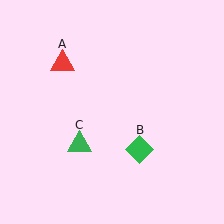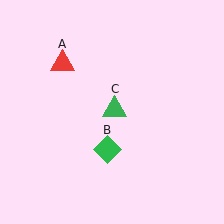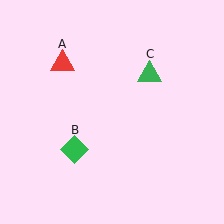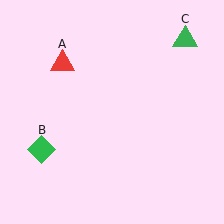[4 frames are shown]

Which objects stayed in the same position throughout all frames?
Red triangle (object A) remained stationary.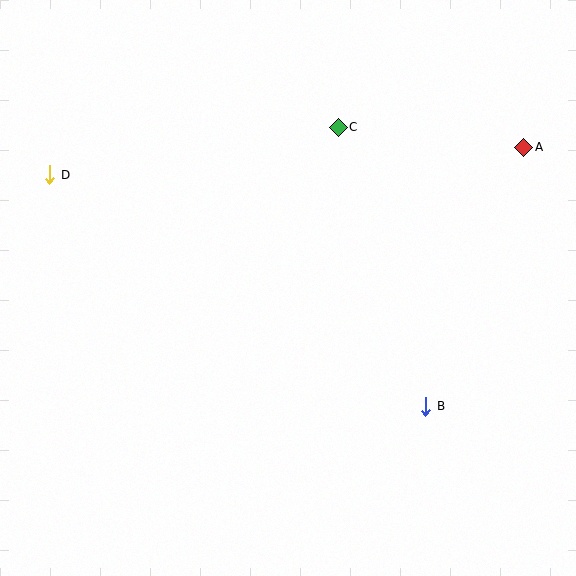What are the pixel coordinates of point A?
Point A is at (524, 147).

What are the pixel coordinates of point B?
Point B is at (426, 406).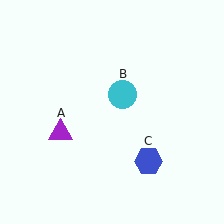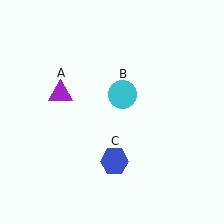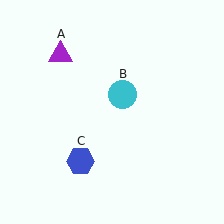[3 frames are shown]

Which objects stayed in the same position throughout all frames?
Cyan circle (object B) remained stationary.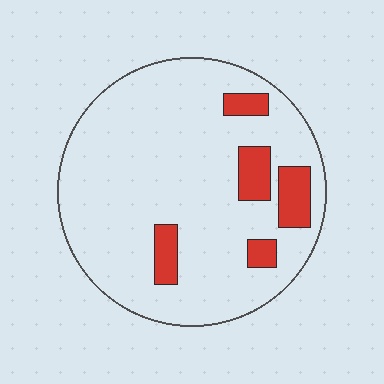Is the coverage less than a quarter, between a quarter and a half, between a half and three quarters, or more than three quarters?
Less than a quarter.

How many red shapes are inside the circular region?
5.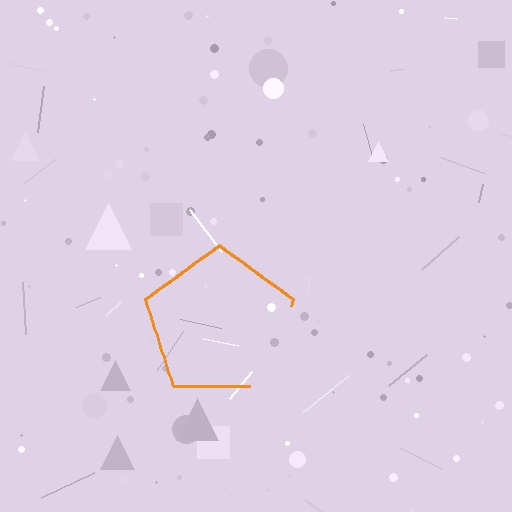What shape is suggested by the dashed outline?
The dashed outline suggests a pentagon.